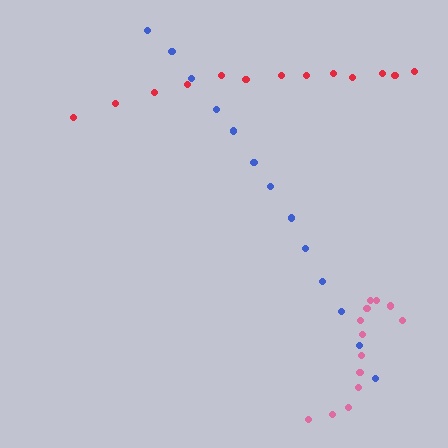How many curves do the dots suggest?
There are 3 distinct paths.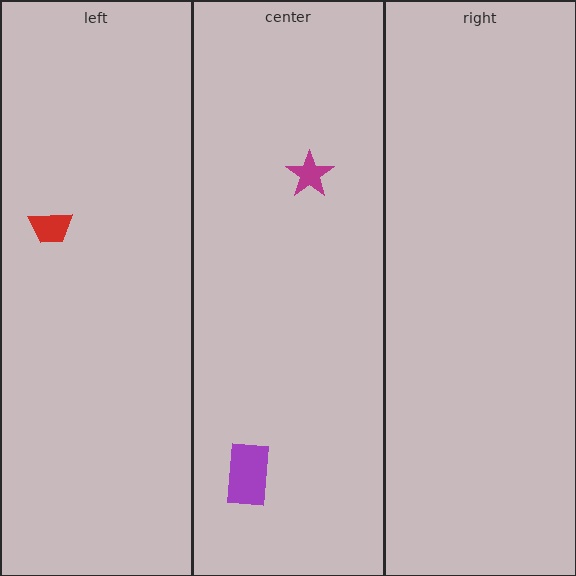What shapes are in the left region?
The red trapezoid.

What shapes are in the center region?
The purple rectangle, the magenta star.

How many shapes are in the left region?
1.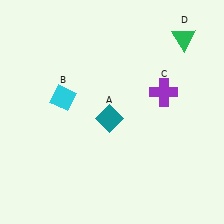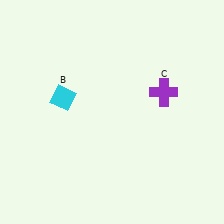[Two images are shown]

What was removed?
The teal diamond (A), the green triangle (D) were removed in Image 2.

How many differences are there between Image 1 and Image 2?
There are 2 differences between the two images.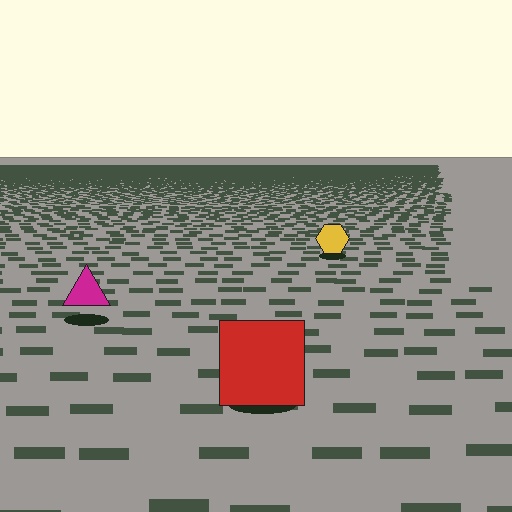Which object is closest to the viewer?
The red square is closest. The texture marks near it are larger and more spread out.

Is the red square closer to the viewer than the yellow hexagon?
Yes. The red square is closer — you can tell from the texture gradient: the ground texture is coarser near it.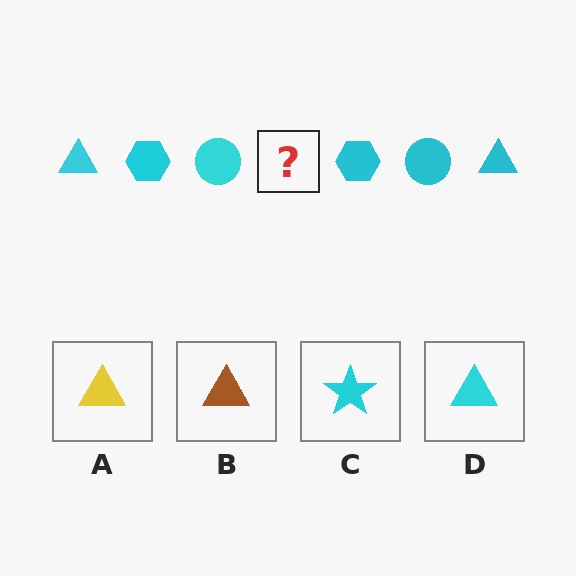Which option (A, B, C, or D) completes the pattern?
D.